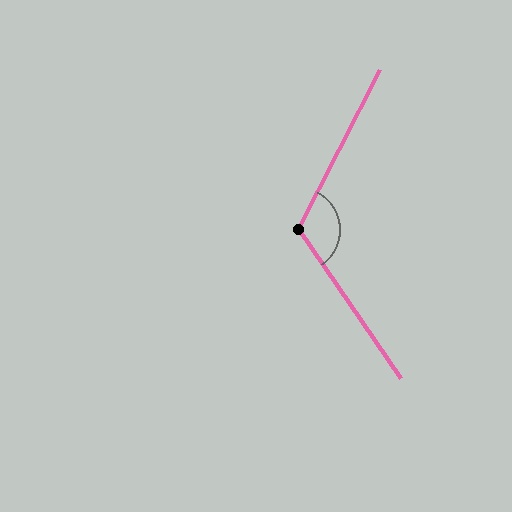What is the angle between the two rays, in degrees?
Approximately 119 degrees.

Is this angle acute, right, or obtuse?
It is obtuse.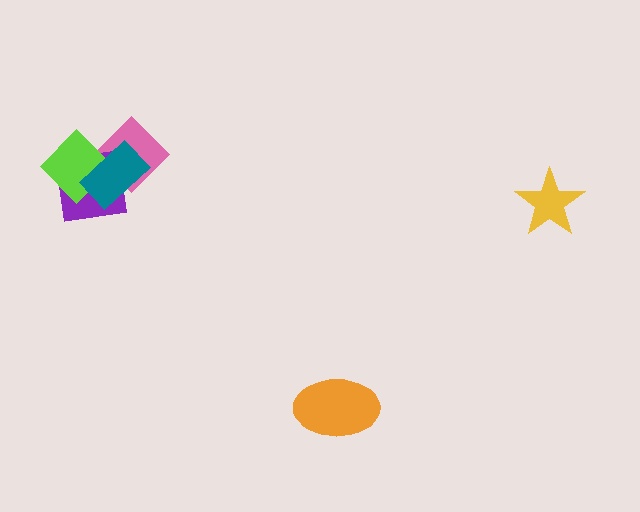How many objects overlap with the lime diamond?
3 objects overlap with the lime diamond.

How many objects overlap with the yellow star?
0 objects overlap with the yellow star.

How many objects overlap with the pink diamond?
3 objects overlap with the pink diamond.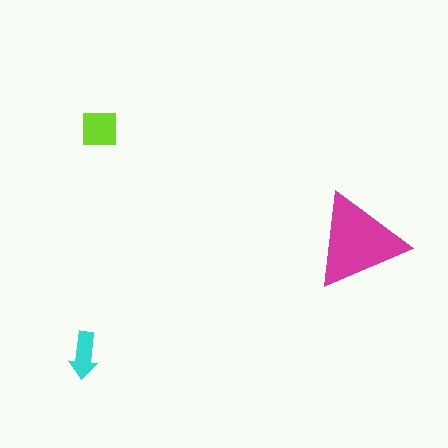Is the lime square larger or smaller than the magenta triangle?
Smaller.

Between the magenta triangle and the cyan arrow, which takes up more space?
The magenta triangle.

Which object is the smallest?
The cyan arrow.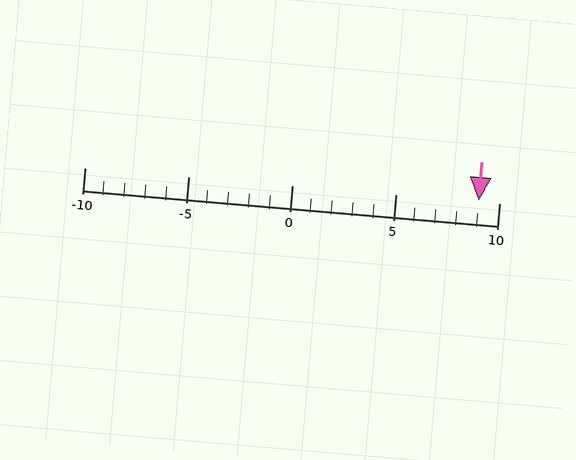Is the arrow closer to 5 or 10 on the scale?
The arrow is closer to 10.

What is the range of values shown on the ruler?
The ruler shows values from -10 to 10.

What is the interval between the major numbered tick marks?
The major tick marks are spaced 5 units apart.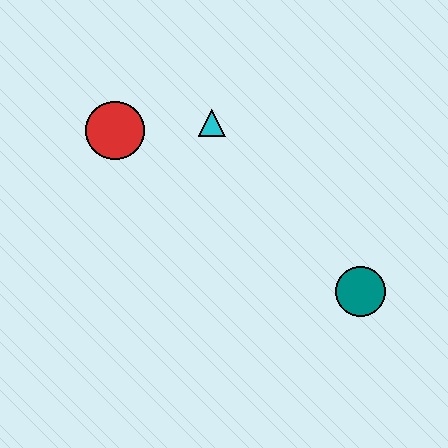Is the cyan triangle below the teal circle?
No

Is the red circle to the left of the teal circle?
Yes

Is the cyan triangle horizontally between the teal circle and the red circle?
Yes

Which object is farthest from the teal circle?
The red circle is farthest from the teal circle.